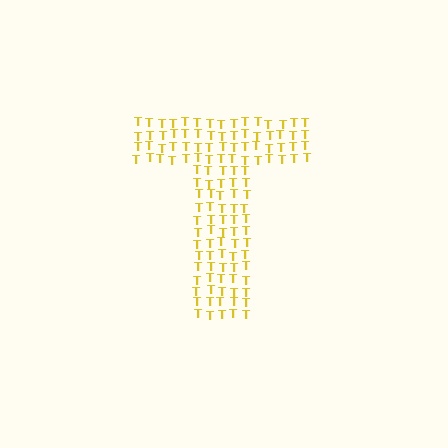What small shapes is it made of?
It is made of small letter T's.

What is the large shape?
The large shape is the letter T.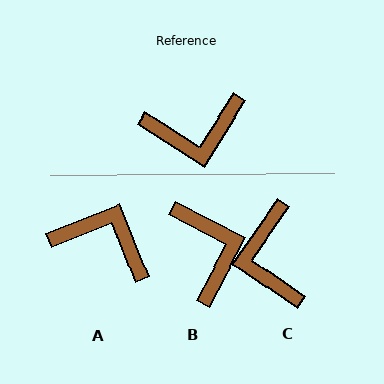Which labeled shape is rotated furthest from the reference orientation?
A, about 144 degrees away.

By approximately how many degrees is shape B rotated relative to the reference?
Approximately 95 degrees counter-clockwise.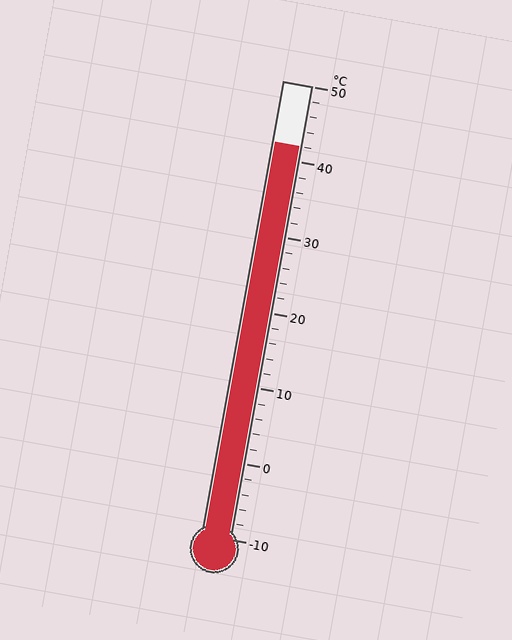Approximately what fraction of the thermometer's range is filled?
The thermometer is filled to approximately 85% of its range.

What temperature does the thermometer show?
The thermometer shows approximately 42°C.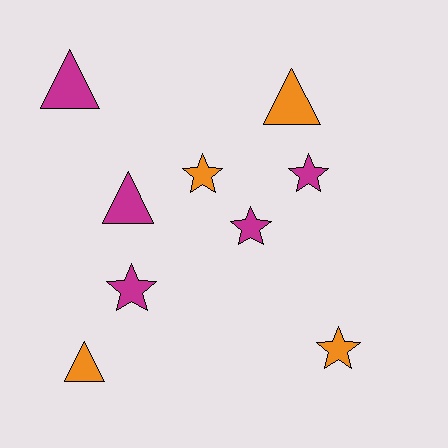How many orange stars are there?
There are 2 orange stars.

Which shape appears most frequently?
Star, with 5 objects.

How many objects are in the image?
There are 9 objects.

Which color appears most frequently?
Magenta, with 5 objects.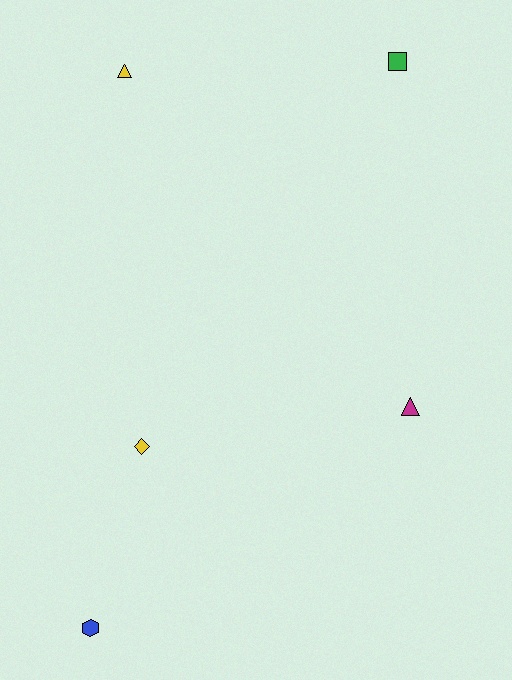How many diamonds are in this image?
There is 1 diamond.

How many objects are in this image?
There are 5 objects.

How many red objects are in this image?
There are no red objects.